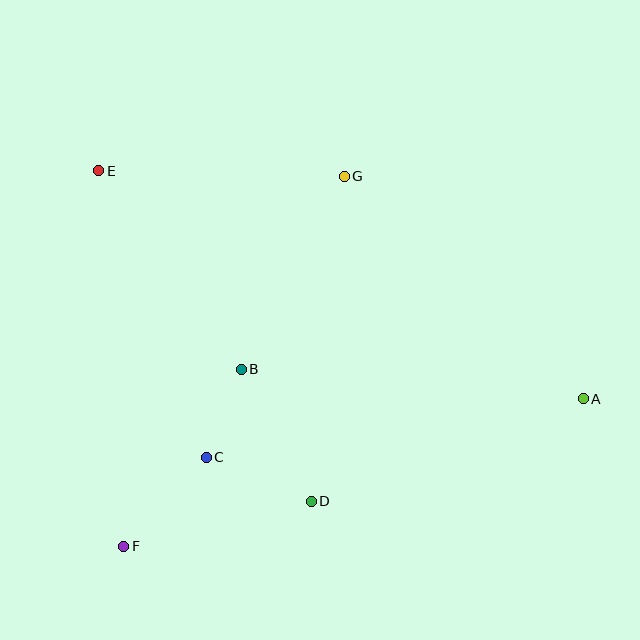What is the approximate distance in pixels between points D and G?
The distance between D and G is approximately 327 pixels.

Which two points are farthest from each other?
Points A and E are farthest from each other.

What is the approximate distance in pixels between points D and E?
The distance between D and E is approximately 393 pixels.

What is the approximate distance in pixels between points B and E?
The distance between B and E is approximately 245 pixels.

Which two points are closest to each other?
Points B and C are closest to each other.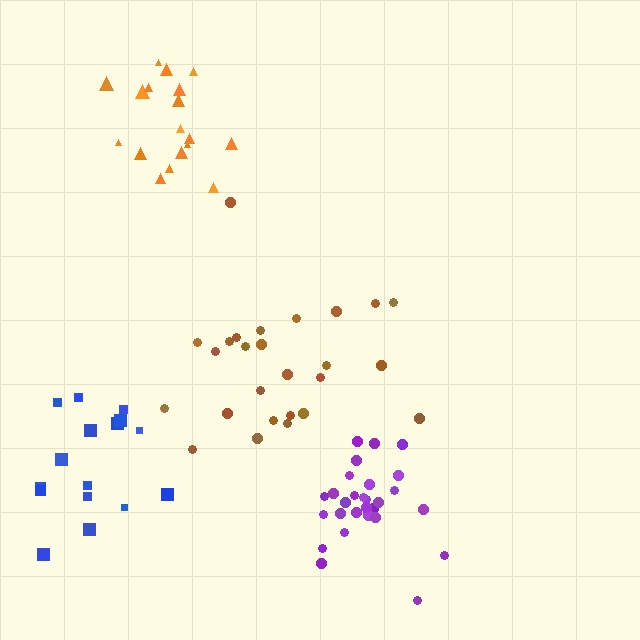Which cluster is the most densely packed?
Purple.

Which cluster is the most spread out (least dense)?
Blue.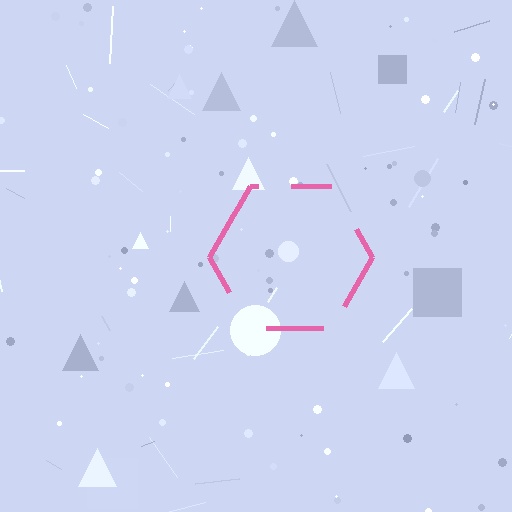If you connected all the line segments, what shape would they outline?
They would outline a hexagon.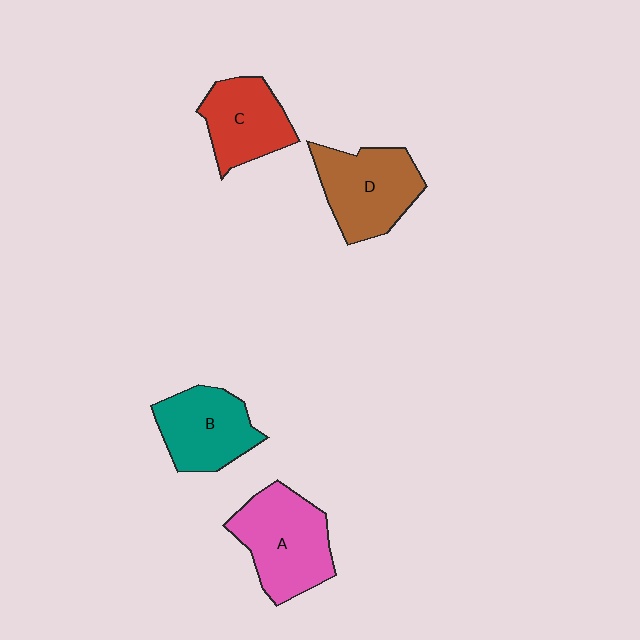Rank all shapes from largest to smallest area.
From largest to smallest: A (pink), D (brown), B (teal), C (red).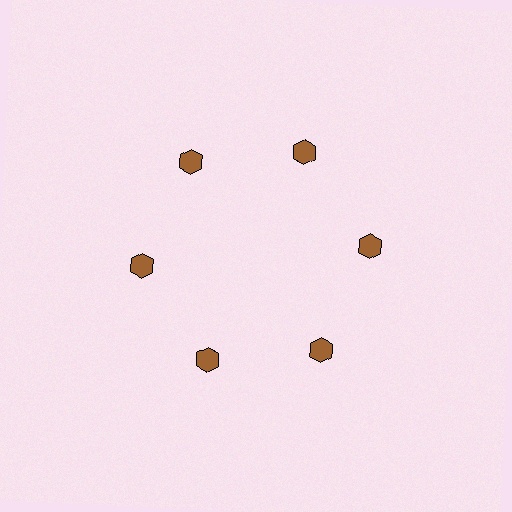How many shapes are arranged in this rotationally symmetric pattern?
There are 6 shapes, arranged in 6 groups of 1.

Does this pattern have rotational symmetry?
Yes, this pattern has 6-fold rotational symmetry. It looks the same after rotating 60 degrees around the center.